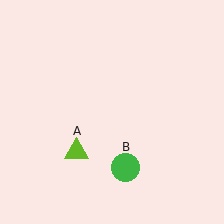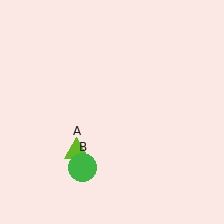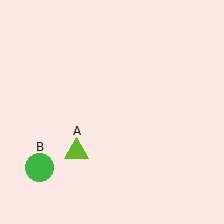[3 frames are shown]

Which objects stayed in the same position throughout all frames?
Lime triangle (object A) remained stationary.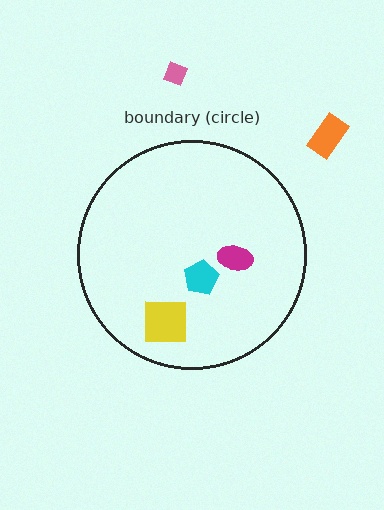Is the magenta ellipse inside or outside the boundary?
Inside.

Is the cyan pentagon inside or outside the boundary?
Inside.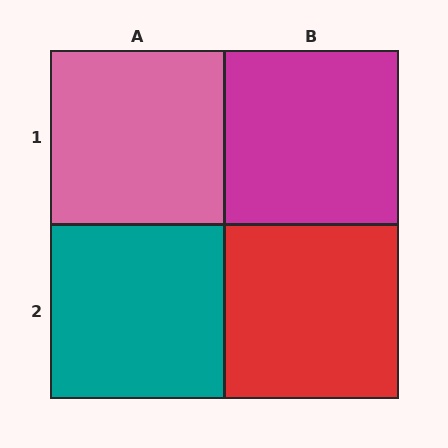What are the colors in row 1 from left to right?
Pink, magenta.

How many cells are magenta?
1 cell is magenta.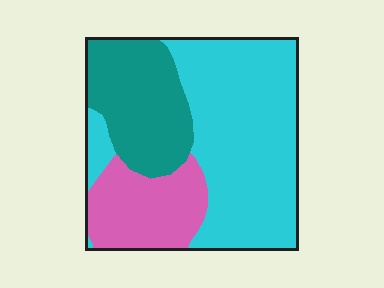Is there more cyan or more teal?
Cyan.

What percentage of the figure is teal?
Teal covers 25% of the figure.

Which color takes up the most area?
Cyan, at roughly 55%.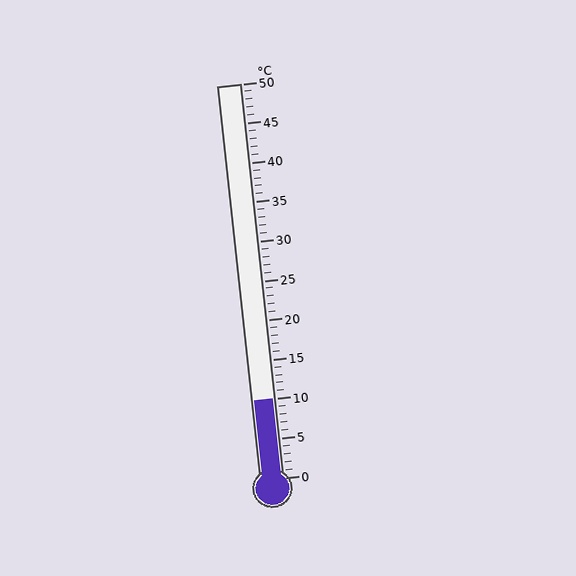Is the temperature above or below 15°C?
The temperature is below 15°C.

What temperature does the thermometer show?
The thermometer shows approximately 10°C.